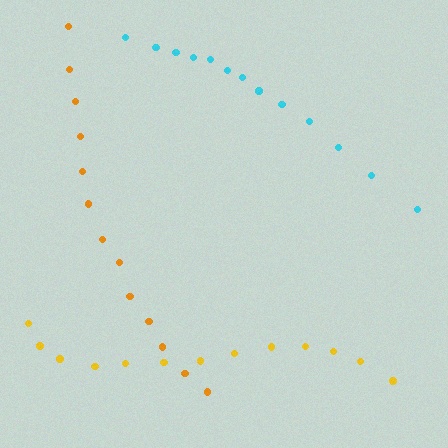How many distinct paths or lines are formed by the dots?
There are 3 distinct paths.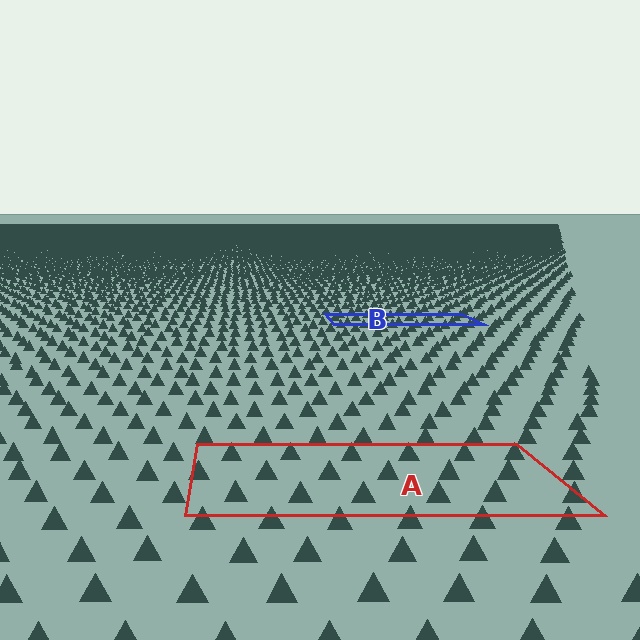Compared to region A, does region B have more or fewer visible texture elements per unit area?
Region B has more texture elements per unit area — they are packed more densely because it is farther away.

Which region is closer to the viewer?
Region A is closer. The texture elements there are larger and more spread out.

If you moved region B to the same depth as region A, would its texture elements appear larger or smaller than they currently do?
They would appear larger. At a closer depth, the same texture elements are projected at a bigger on-screen size.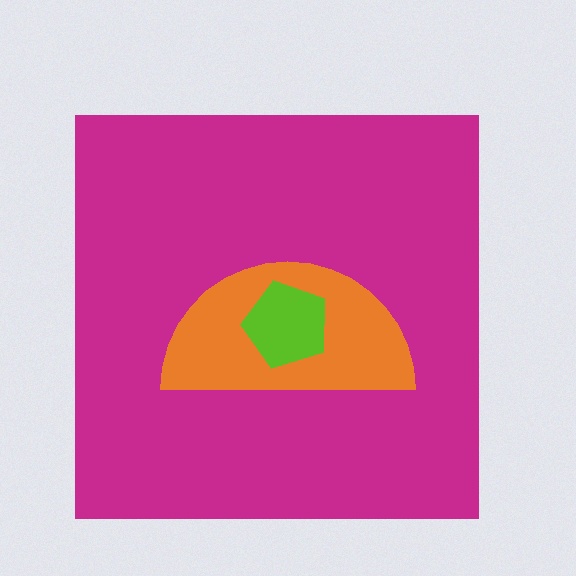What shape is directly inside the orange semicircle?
The lime pentagon.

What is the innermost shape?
The lime pentagon.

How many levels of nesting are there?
3.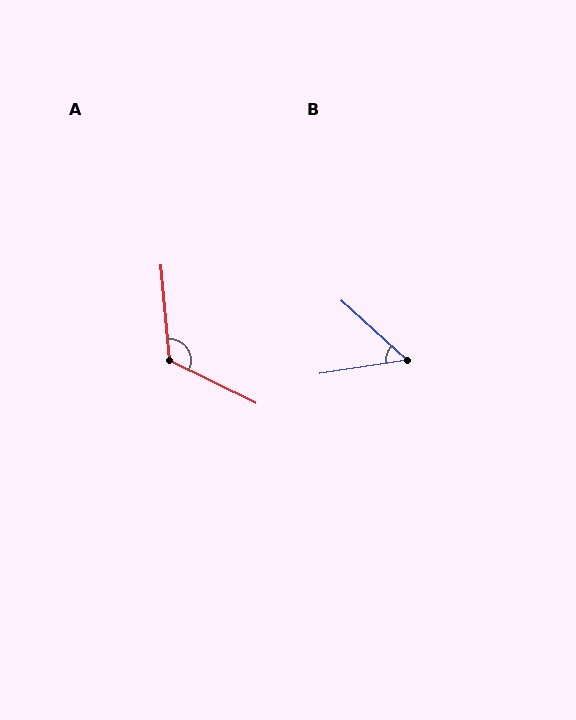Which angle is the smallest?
B, at approximately 51 degrees.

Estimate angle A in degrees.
Approximately 121 degrees.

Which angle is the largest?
A, at approximately 121 degrees.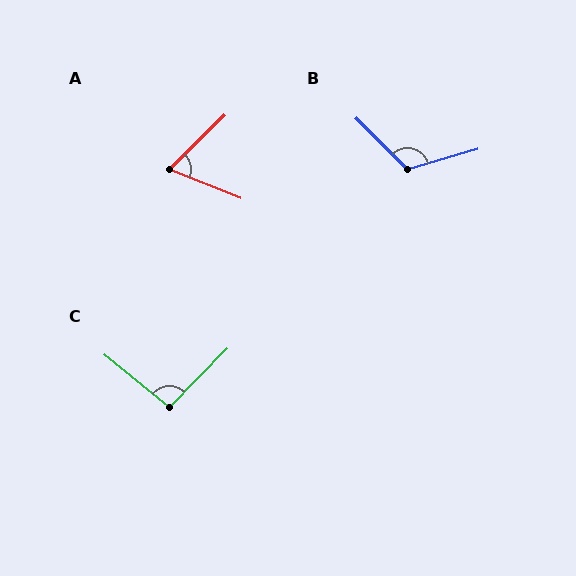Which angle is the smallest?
A, at approximately 66 degrees.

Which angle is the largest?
B, at approximately 119 degrees.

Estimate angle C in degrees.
Approximately 96 degrees.